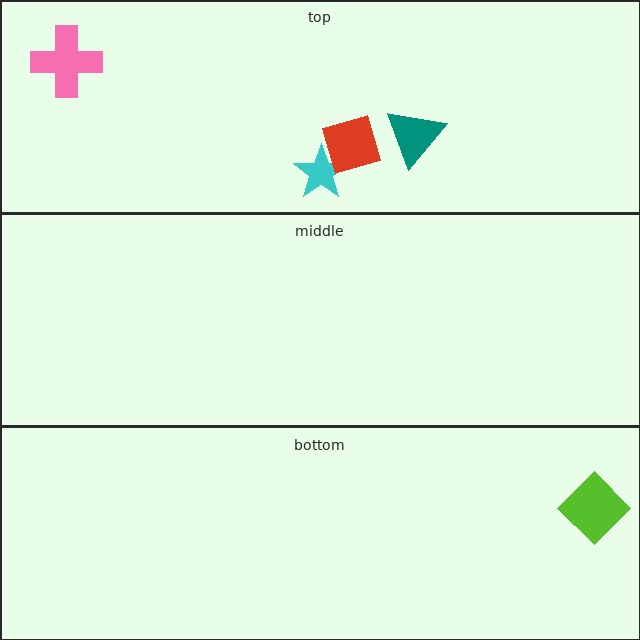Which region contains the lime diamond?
The bottom region.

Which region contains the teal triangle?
The top region.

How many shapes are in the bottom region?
1.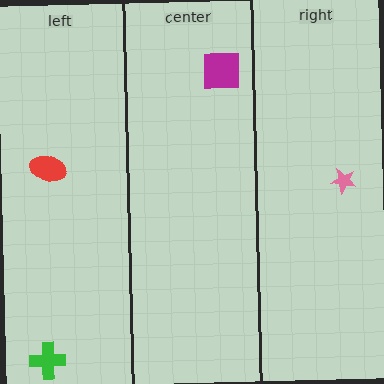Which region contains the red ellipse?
The left region.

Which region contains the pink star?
The right region.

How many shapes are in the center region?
1.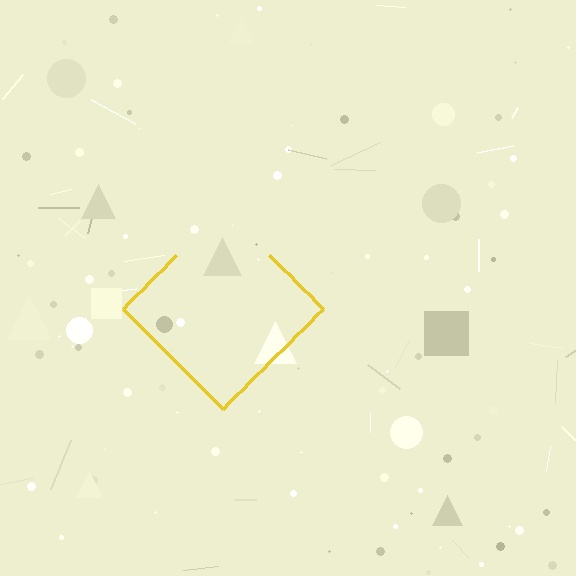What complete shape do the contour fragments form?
The contour fragments form a diamond.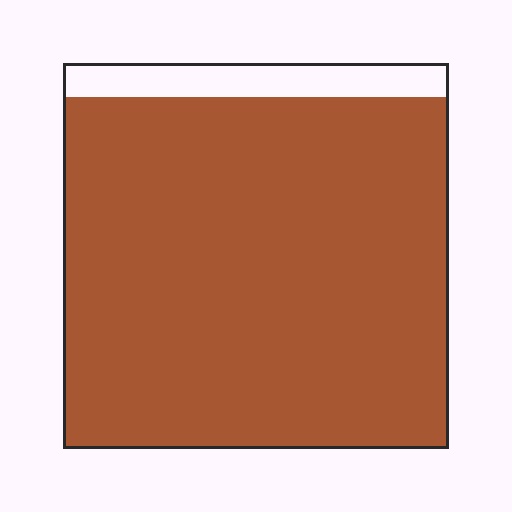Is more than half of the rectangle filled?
Yes.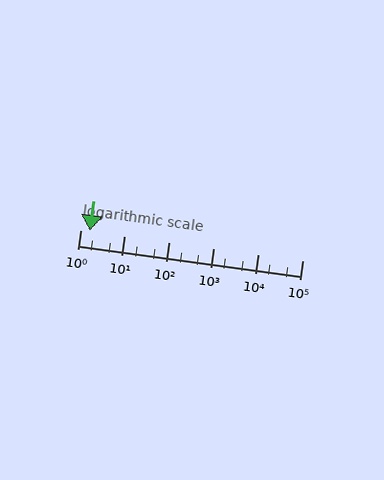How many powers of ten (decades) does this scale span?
The scale spans 5 decades, from 1 to 100000.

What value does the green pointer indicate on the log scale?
The pointer indicates approximately 1.6.